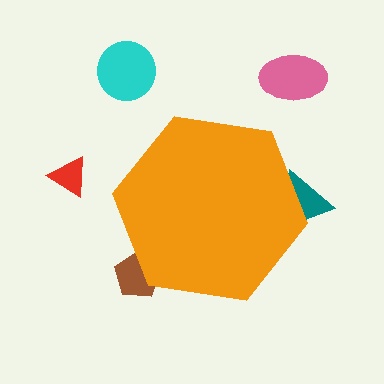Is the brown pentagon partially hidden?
Yes, the brown pentagon is partially hidden behind the orange hexagon.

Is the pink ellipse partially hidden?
No, the pink ellipse is fully visible.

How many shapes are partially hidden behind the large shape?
2 shapes are partially hidden.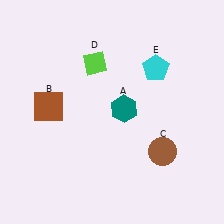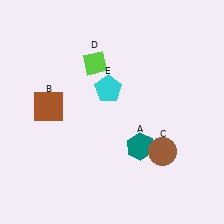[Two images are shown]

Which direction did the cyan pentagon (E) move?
The cyan pentagon (E) moved left.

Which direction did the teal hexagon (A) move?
The teal hexagon (A) moved down.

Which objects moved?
The objects that moved are: the teal hexagon (A), the cyan pentagon (E).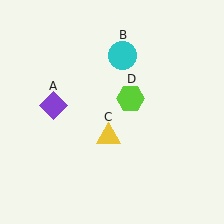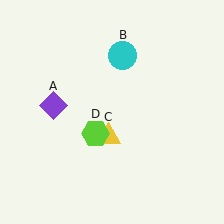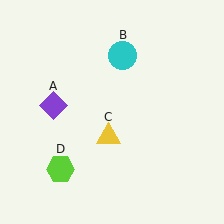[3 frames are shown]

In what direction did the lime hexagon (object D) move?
The lime hexagon (object D) moved down and to the left.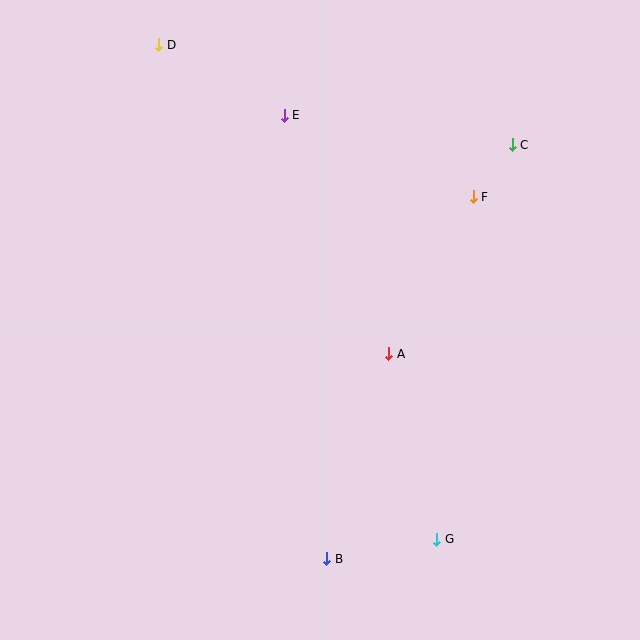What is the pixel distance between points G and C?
The distance between G and C is 401 pixels.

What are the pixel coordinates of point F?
Point F is at (473, 197).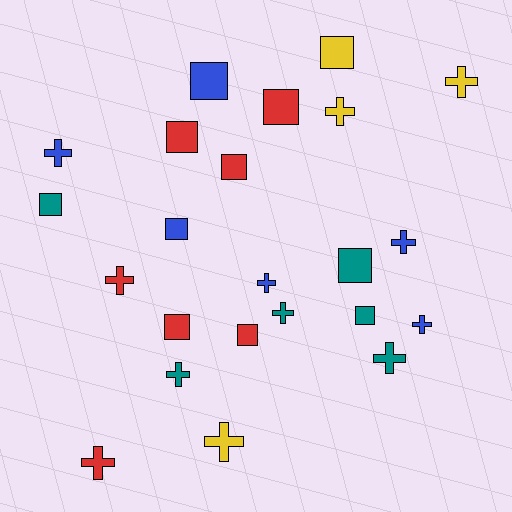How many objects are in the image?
There are 23 objects.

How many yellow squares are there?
There is 1 yellow square.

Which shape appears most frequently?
Cross, with 12 objects.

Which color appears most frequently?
Red, with 7 objects.